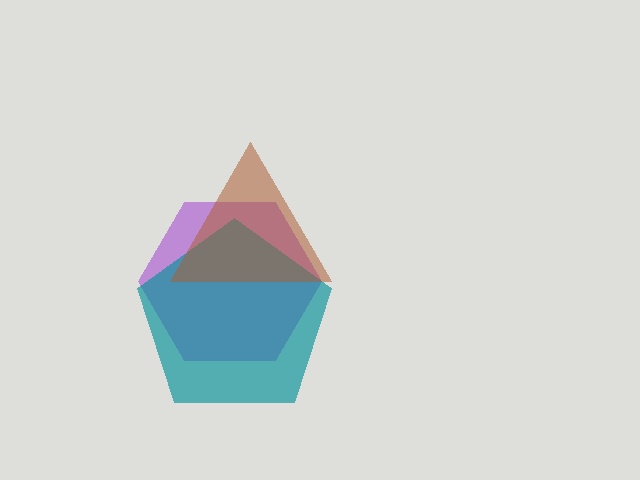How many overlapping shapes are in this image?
There are 3 overlapping shapes in the image.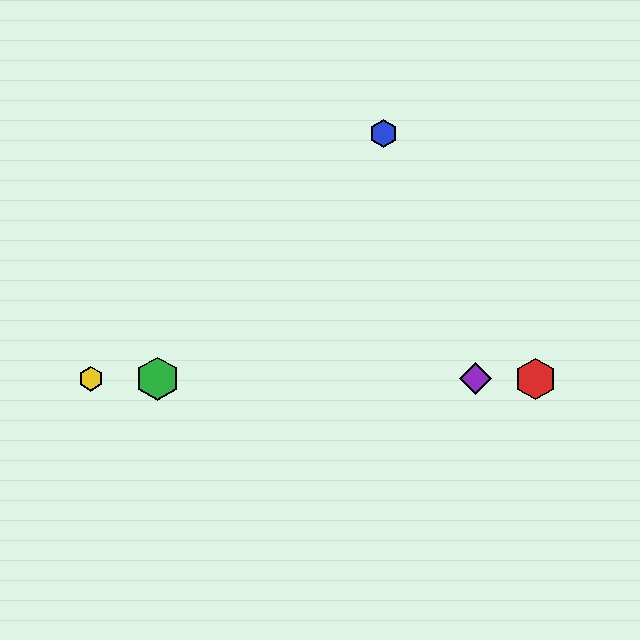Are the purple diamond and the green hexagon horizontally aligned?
Yes, both are at y≈379.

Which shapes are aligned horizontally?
The red hexagon, the green hexagon, the yellow hexagon, the purple diamond are aligned horizontally.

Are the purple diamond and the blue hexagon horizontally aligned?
No, the purple diamond is at y≈379 and the blue hexagon is at y≈134.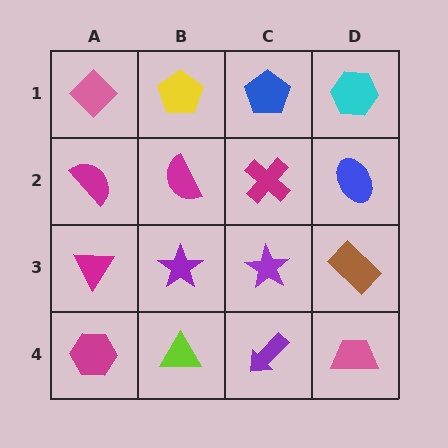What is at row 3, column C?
A purple star.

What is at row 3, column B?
A purple star.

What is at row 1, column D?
A cyan hexagon.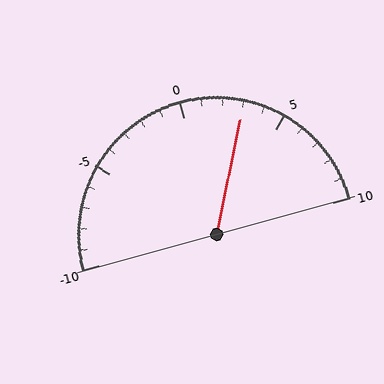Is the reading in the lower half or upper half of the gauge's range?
The reading is in the upper half of the range (-10 to 10).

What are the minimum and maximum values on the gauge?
The gauge ranges from -10 to 10.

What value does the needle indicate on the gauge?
The needle indicates approximately 3.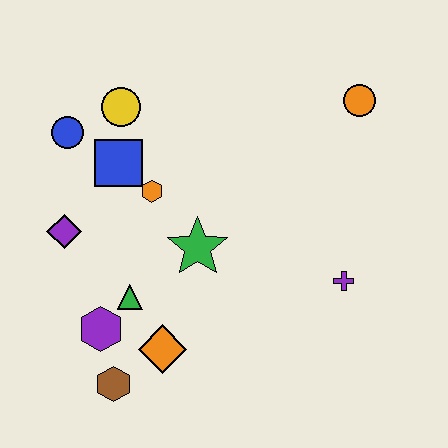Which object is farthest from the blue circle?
The purple cross is farthest from the blue circle.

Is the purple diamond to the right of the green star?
No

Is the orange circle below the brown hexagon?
No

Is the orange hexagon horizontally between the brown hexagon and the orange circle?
Yes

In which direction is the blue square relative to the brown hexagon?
The blue square is above the brown hexagon.